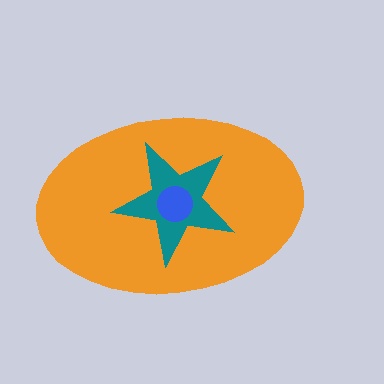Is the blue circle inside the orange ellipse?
Yes.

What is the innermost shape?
The blue circle.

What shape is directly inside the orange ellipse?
The teal star.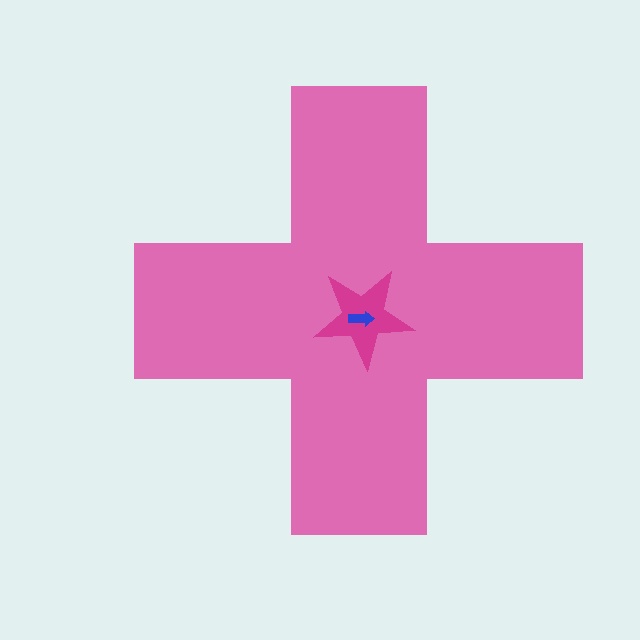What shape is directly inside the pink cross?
The magenta star.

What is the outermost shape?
The pink cross.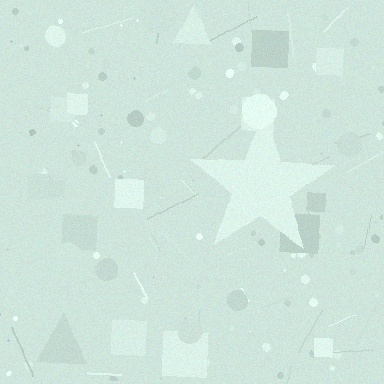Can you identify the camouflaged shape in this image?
The camouflaged shape is a star.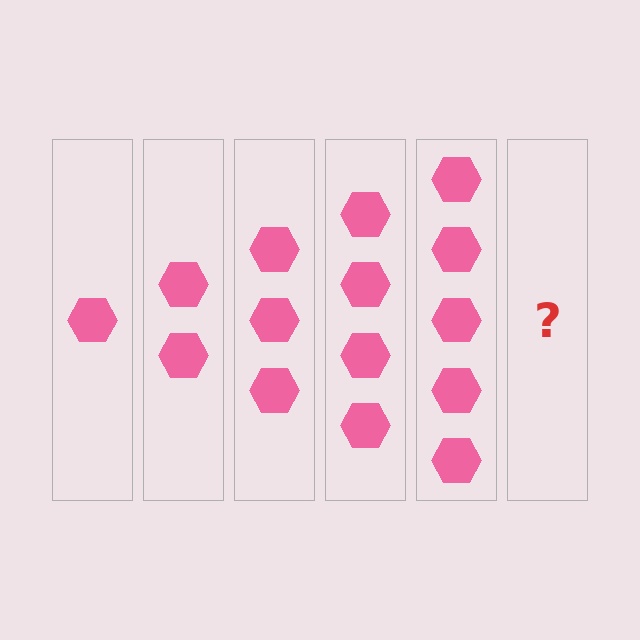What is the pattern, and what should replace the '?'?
The pattern is that each step adds one more hexagon. The '?' should be 6 hexagons.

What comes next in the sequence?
The next element should be 6 hexagons.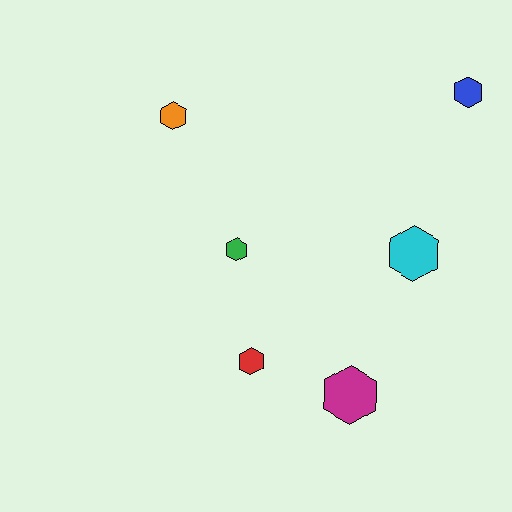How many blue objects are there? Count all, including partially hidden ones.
There is 1 blue object.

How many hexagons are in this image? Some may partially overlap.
There are 6 hexagons.